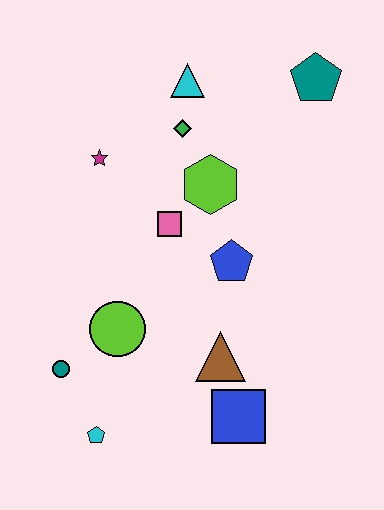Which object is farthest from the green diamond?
The cyan pentagon is farthest from the green diamond.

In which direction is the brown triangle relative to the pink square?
The brown triangle is below the pink square.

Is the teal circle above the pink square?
No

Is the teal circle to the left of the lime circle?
Yes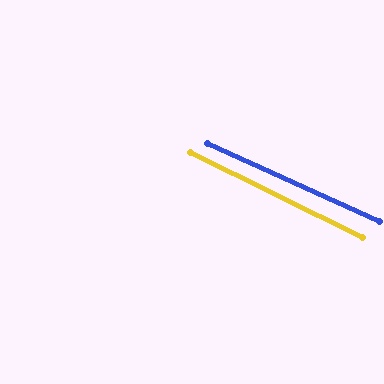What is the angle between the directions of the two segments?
Approximately 2 degrees.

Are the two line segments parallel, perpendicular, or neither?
Parallel — their directions differ by only 1.8°.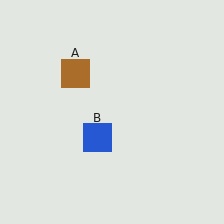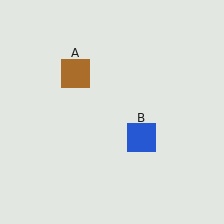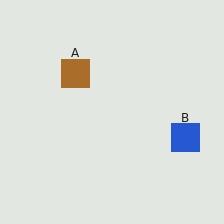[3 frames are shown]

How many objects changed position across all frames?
1 object changed position: blue square (object B).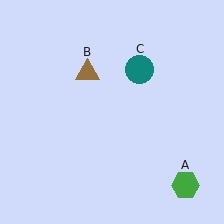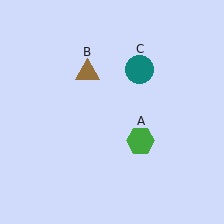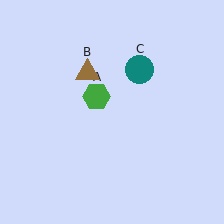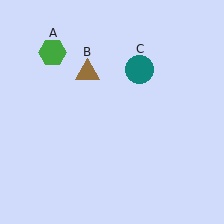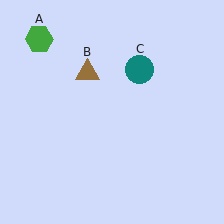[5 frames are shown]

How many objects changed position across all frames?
1 object changed position: green hexagon (object A).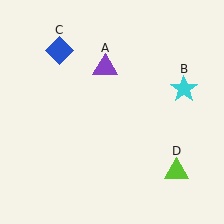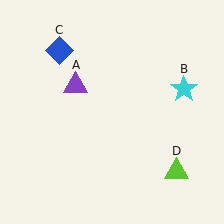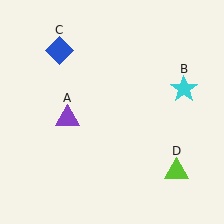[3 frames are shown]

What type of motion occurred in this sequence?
The purple triangle (object A) rotated counterclockwise around the center of the scene.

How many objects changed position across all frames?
1 object changed position: purple triangle (object A).